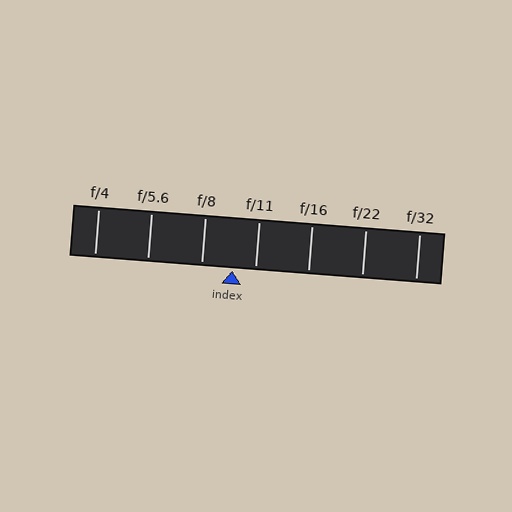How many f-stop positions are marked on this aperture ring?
There are 7 f-stop positions marked.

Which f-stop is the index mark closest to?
The index mark is closest to f/11.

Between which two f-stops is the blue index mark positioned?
The index mark is between f/8 and f/11.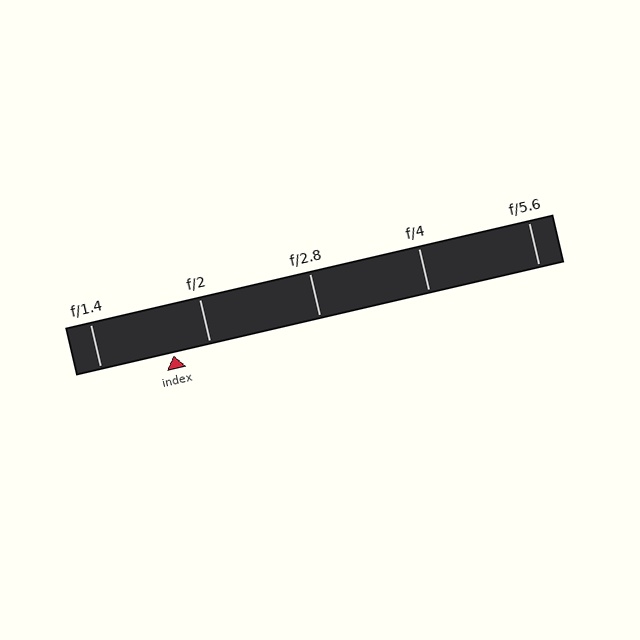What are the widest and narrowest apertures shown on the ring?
The widest aperture shown is f/1.4 and the narrowest is f/5.6.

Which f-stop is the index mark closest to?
The index mark is closest to f/2.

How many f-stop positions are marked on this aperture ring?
There are 5 f-stop positions marked.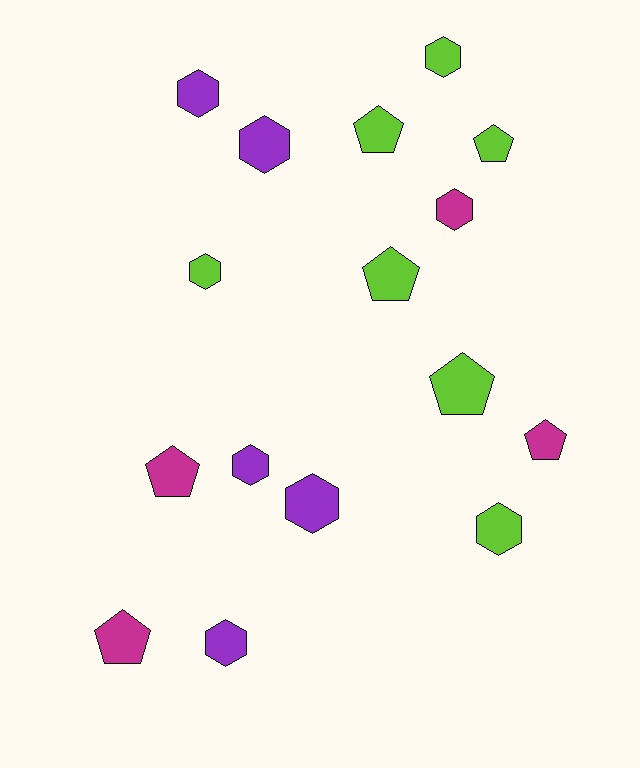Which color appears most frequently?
Lime, with 7 objects.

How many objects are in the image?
There are 16 objects.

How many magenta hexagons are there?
There is 1 magenta hexagon.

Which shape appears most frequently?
Hexagon, with 9 objects.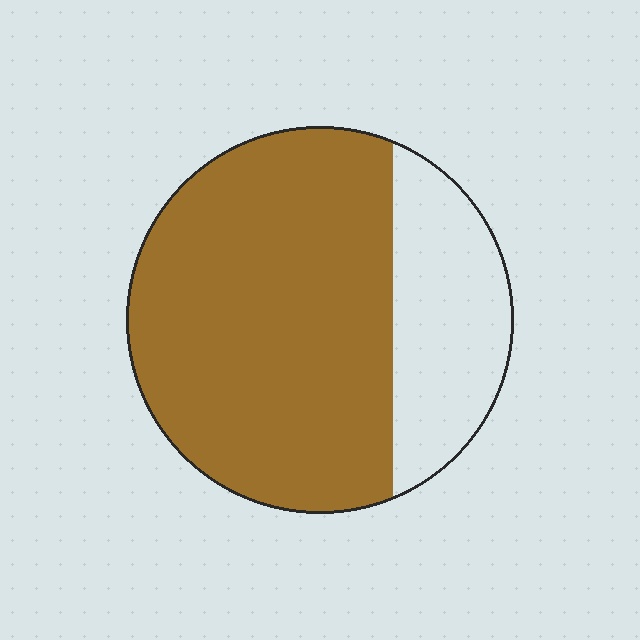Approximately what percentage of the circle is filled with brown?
Approximately 75%.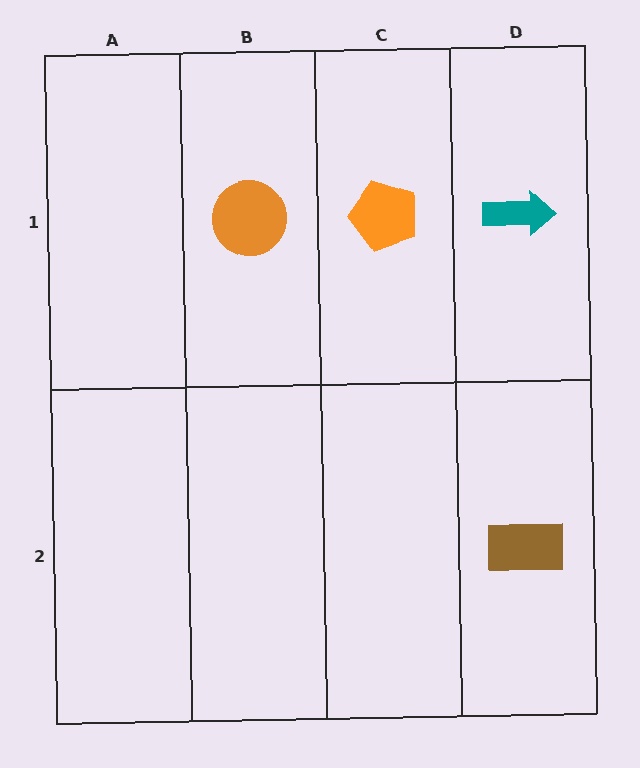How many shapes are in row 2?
1 shape.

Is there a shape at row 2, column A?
No, that cell is empty.